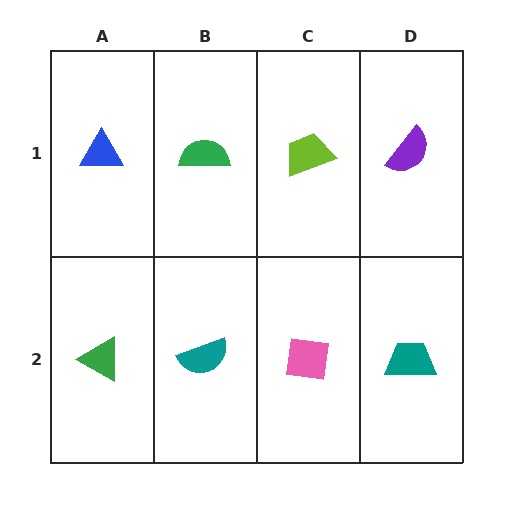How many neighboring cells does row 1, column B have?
3.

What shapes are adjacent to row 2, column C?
A lime trapezoid (row 1, column C), a teal semicircle (row 2, column B), a teal trapezoid (row 2, column D).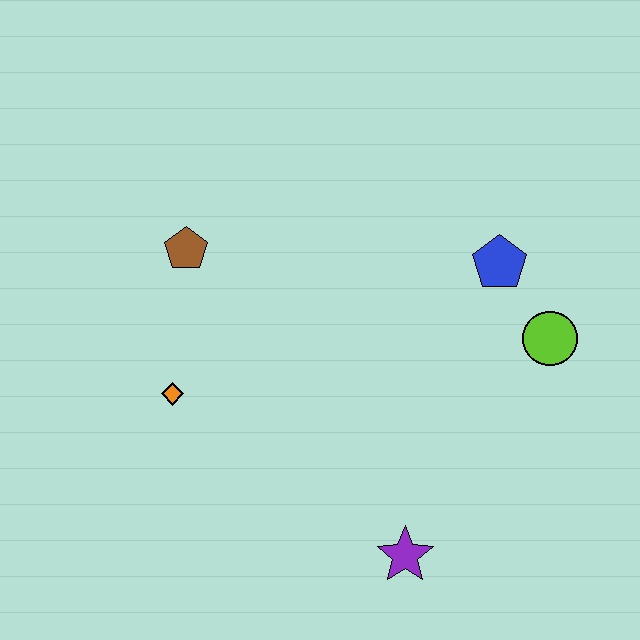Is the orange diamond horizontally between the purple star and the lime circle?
No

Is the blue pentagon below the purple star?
No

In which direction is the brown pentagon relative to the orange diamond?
The brown pentagon is above the orange diamond.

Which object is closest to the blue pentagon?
The lime circle is closest to the blue pentagon.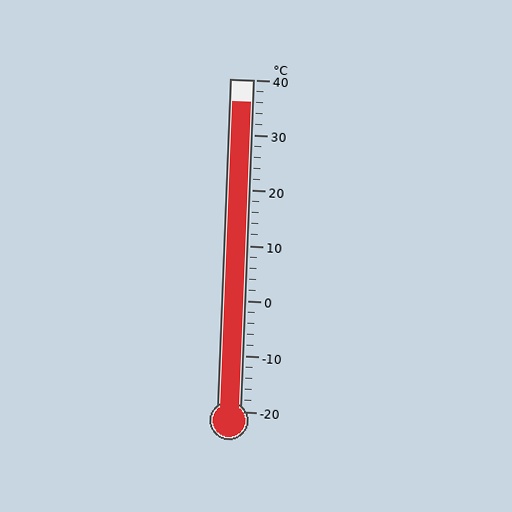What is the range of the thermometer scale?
The thermometer scale ranges from -20°C to 40°C.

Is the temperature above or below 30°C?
The temperature is above 30°C.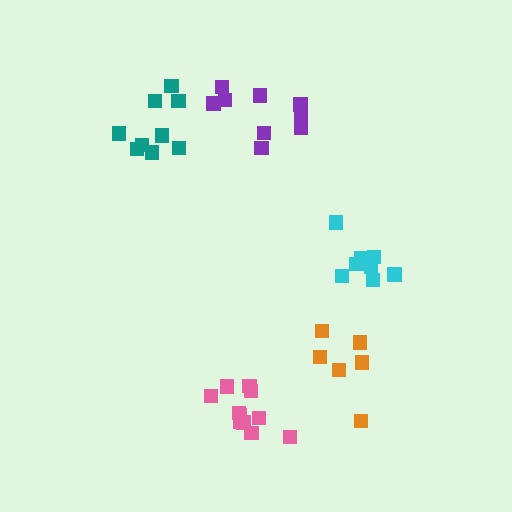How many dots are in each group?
Group 1: 6 dots, Group 2: 9 dots, Group 3: 11 dots, Group 4: 8 dots, Group 5: 9 dots (43 total).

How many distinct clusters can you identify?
There are 5 distinct clusters.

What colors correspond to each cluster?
The clusters are colored: orange, purple, pink, cyan, teal.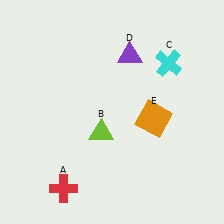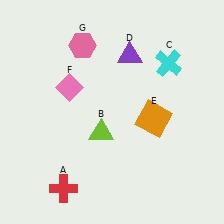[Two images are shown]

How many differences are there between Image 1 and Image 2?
There are 2 differences between the two images.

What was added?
A pink diamond (F), a pink hexagon (G) were added in Image 2.